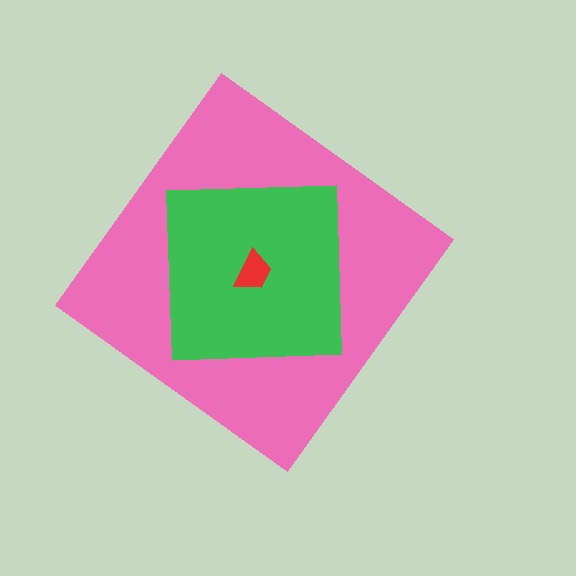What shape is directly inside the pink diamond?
The green square.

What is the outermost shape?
The pink diamond.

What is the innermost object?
The red trapezoid.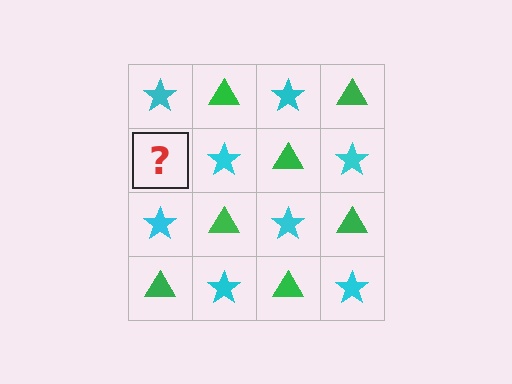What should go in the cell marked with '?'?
The missing cell should contain a green triangle.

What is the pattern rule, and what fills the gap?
The rule is that it alternates cyan star and green triangle in a checkerboard pattern. The gap should be filled with a green triangle.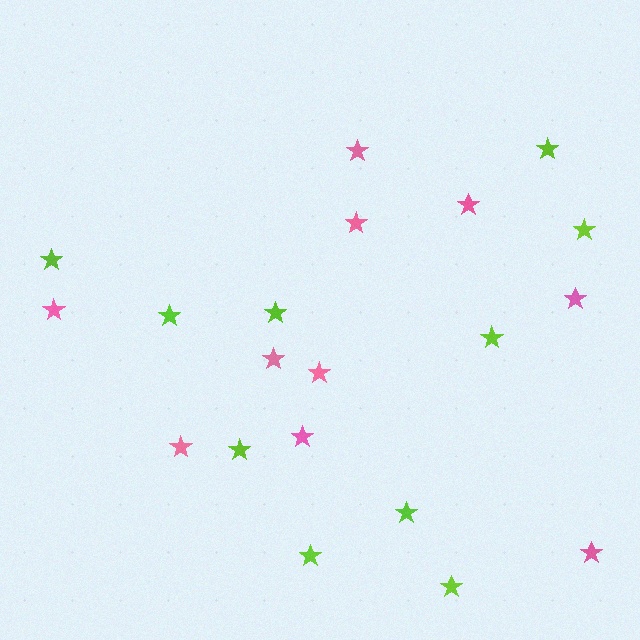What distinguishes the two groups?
There are 2 groups: one group of pink stars (10) and one group of lime stars (10).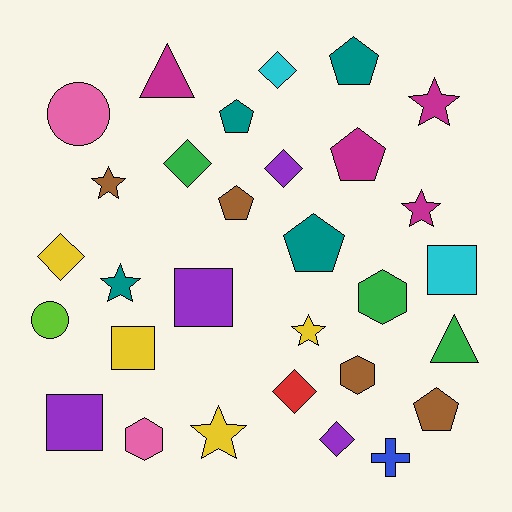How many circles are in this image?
There are 2 circles.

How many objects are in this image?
There are 30 objects.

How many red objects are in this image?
There is 1 red object.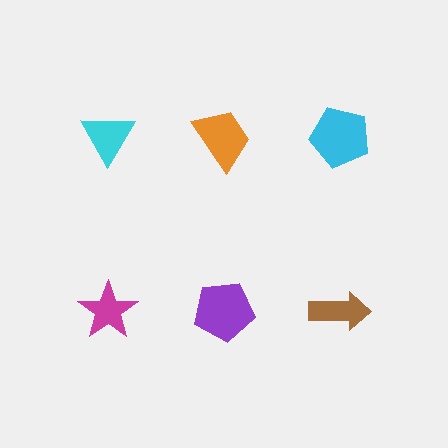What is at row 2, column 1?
A magenta star.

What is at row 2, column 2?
A purple pentagon.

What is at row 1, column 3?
A cyan pentagon.